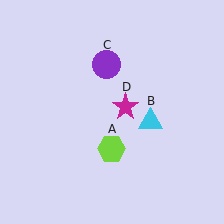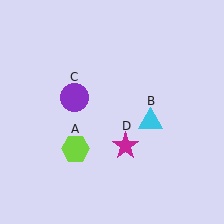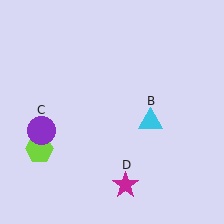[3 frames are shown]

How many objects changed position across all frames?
3 objects changed position: lime hexagon (object A), purple circle (object C), magenta star (object D).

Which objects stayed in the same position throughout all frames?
Cyan triangle (object B) remained stationary.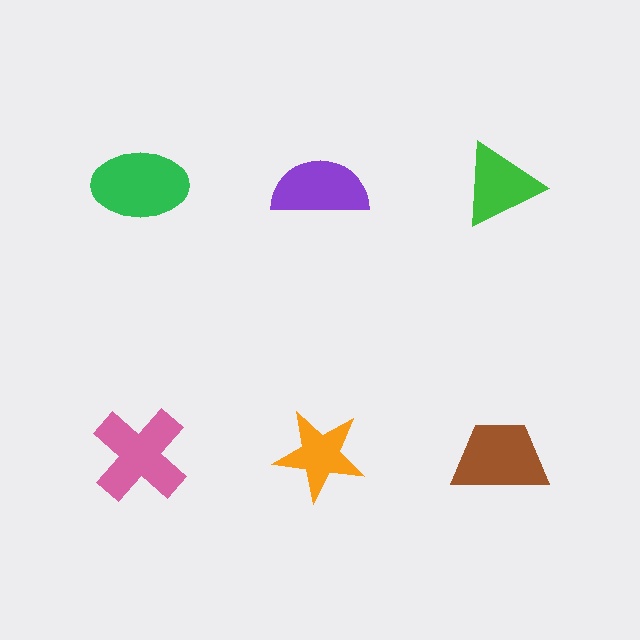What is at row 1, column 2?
A purple semicircle.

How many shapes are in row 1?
3 shapes.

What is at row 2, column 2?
An orange star.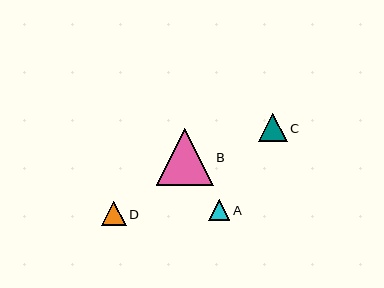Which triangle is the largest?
Triangle B is the largest with a size of approximately 57 pixels.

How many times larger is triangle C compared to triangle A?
Triangle C is approximately 1.4 times the size of triangle A.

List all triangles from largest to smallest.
From largest to smallest: B, C, D, A.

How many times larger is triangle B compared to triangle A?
Triangle B is approximately 2.7 times the size of triangle A.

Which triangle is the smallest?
Triangle A is the smallest with a size of approximately 21 pixels.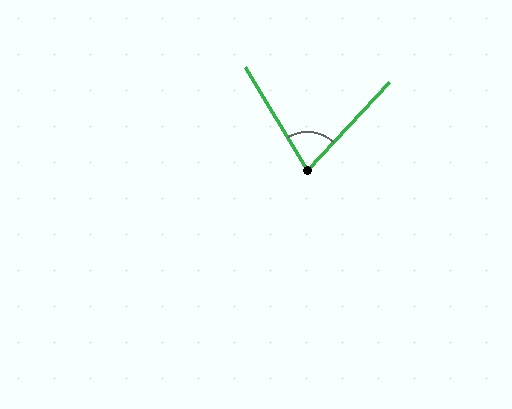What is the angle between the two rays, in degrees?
Approximately 75 degrees.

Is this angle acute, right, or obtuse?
It is acute.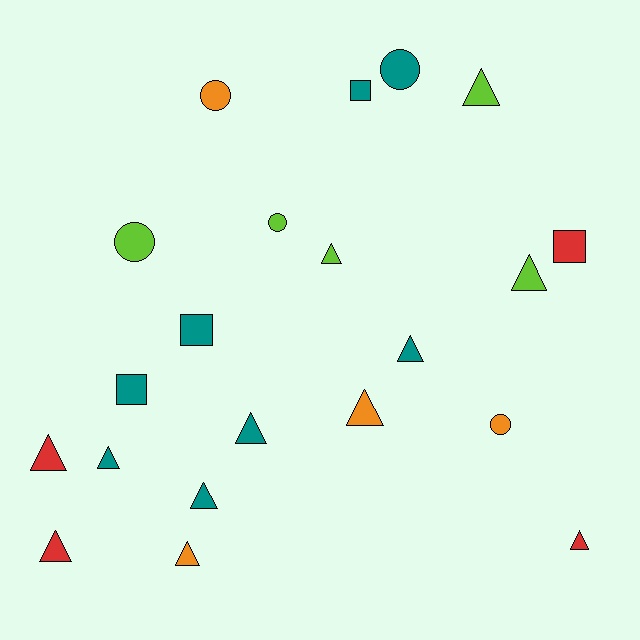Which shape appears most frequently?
Triangle, with 12 objects.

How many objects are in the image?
There are 21 objects.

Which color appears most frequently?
Teal, with 8 objects.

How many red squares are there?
There is 1 red square.